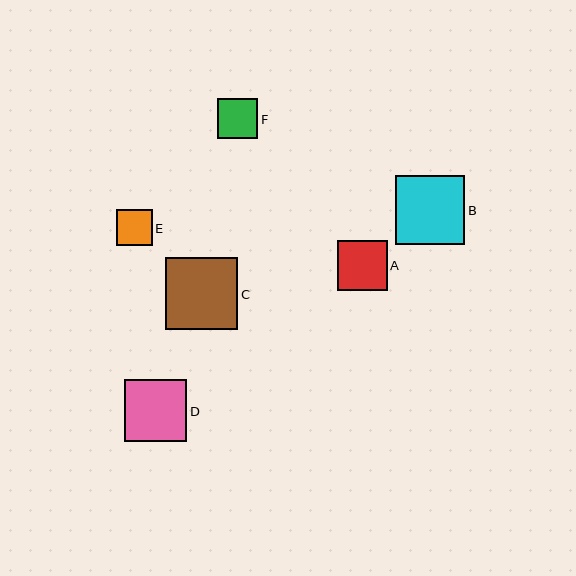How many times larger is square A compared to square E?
Square A is approximately 1.4 times the size of square E.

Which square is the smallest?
Square E is the smallest with a size of approximately 35 pixels.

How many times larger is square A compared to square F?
Square A is approximately 1.2 times the size of square F.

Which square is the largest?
Square C is the largest with a size of approximately 72 pixels.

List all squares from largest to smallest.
From largest to smallest: C, B, D, A, F, E.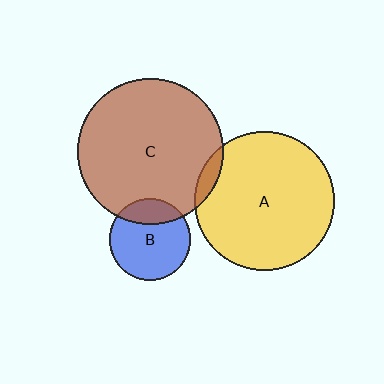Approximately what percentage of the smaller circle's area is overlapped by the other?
Approximately 5%.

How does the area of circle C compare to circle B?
Approximately 3.2 times.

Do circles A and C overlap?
Yes.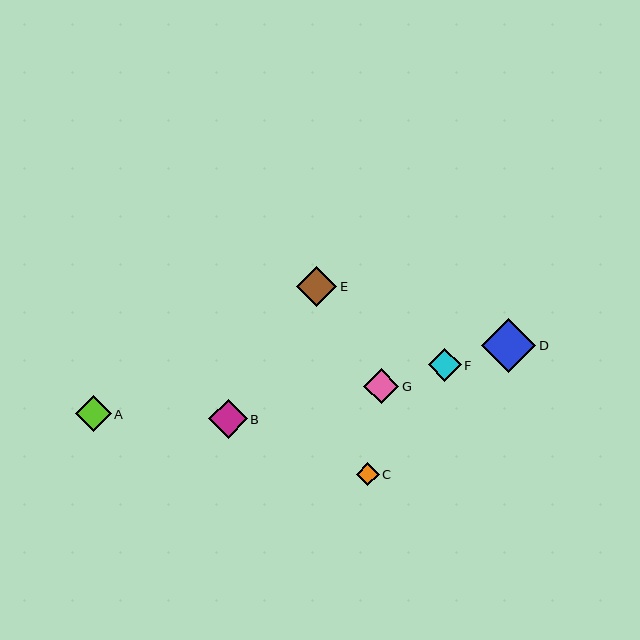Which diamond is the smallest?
Diamond C is the smallest with a size of approximately 23 pixels.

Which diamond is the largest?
Diamond D is the largest with a size of approximately 55 pixels.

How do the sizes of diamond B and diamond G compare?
Diamond B and diamond G are approximately the same size.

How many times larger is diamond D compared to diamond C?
Diamond D is approximately 2.4 times the size of diamond C.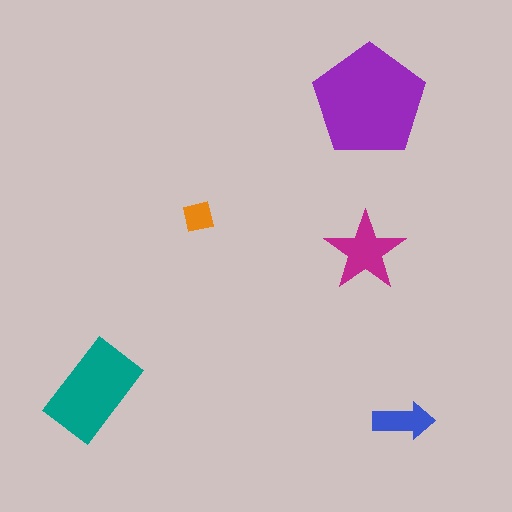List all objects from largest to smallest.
The purple pentagon, the teal rectangle, the magenta star, the blue arrow, the orange square.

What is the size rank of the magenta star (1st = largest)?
3rd.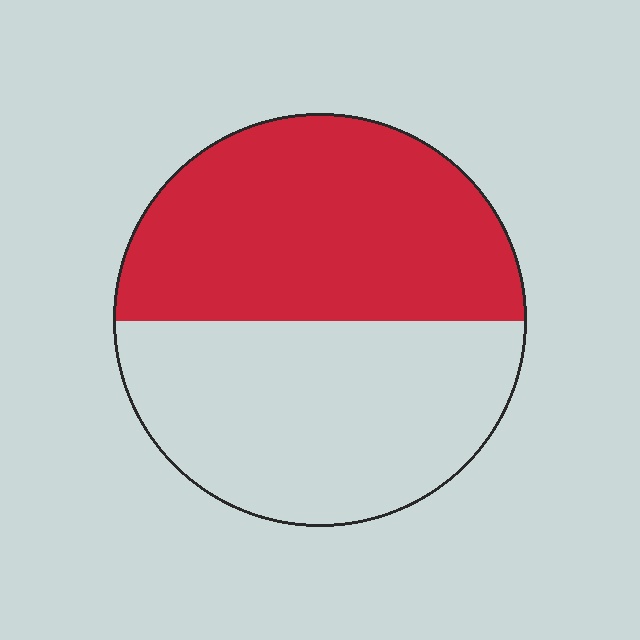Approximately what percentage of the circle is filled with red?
Approximately 50%.